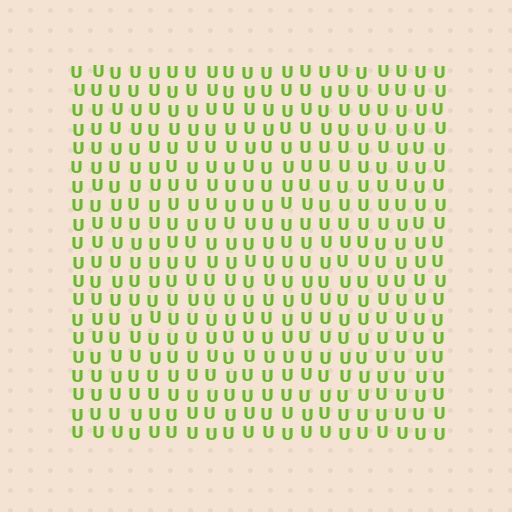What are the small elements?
The small elements are letter U's.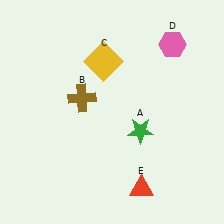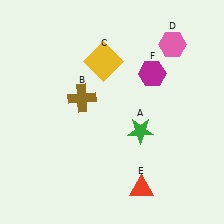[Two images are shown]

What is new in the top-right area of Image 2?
A magenta hexagon (F) was added in the top-right area of Image 2.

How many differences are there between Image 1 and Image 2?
There is 1 difference between the two images.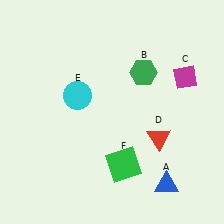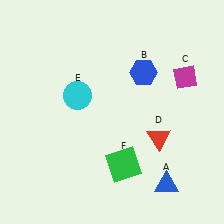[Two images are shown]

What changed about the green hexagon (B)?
In Image 1, B is green. In Image 2, it changed to blue.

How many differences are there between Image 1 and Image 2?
There is 1 difference between the two images.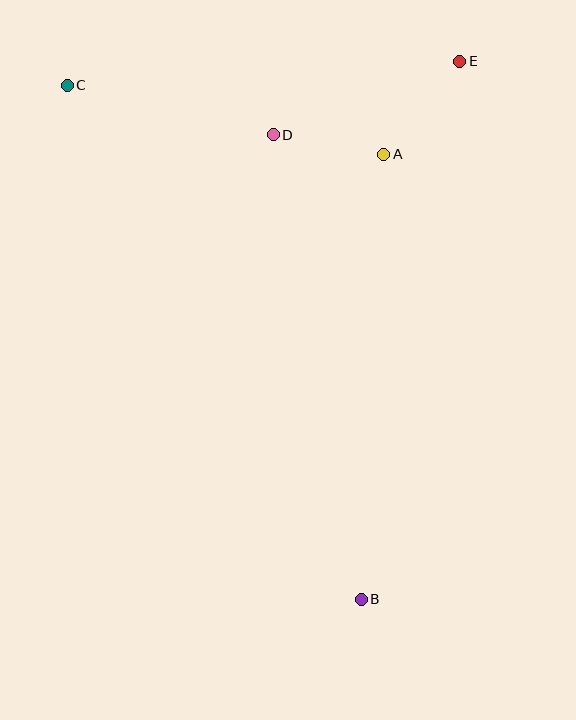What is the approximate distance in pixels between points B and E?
The distance between B and E is approximately 547 pixels.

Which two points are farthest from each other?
Points B and C are farthest from each other.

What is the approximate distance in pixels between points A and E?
The distance between A and E is approximately 120 pixels.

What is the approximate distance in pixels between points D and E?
The distance between D and E is approximately 201 pixels.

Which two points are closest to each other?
Points A and D are closest to each other.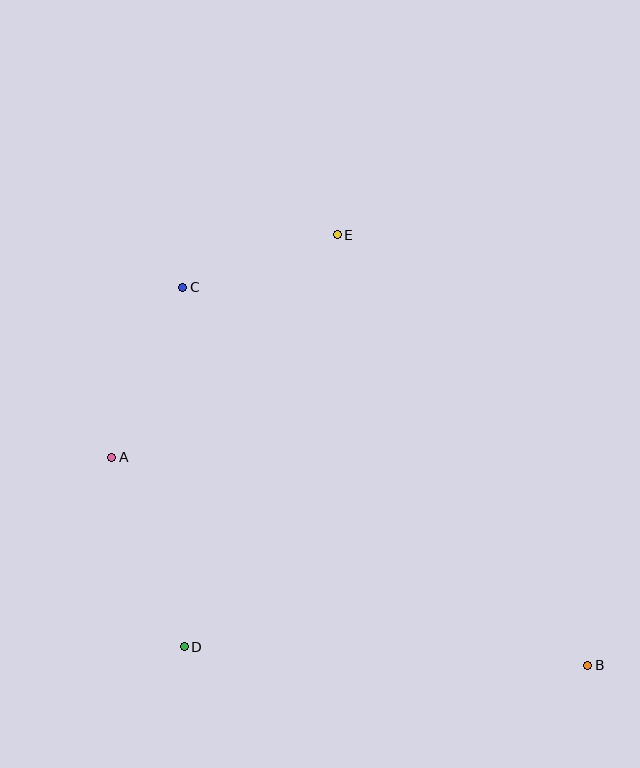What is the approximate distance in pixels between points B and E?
The distance between B and E is approximately 498 pixels.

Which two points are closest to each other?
Points C and E are closest to each other.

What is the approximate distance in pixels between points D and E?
The distance between D and E is approximately 439 pixels.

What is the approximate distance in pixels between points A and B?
The distance between A and B is approximately 519 pixels.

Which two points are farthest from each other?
Points B and C are farthest from each other.